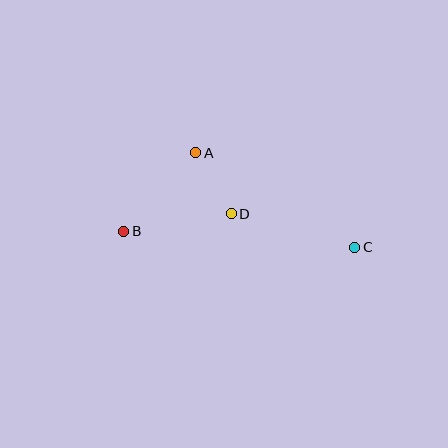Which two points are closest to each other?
Points A and D are closest to each other.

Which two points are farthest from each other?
Points B and C are farthest from each other.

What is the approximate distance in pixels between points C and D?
The distance between C and D is approximately 128 pixels.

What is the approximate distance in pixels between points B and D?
The distance between B and D is approximately 109 pixels.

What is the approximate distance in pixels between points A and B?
The distance between A and B is approximately 106 pixels.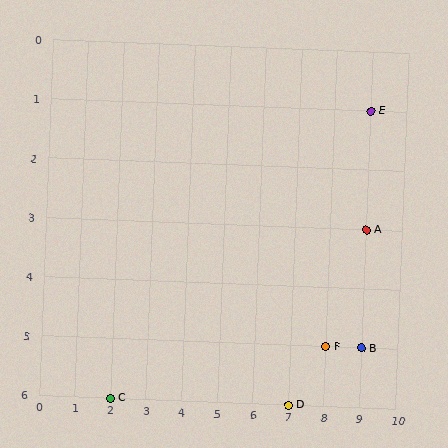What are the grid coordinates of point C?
Point C is at grid coordinates (2, 6).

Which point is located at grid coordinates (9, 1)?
Point E is at (9, 1).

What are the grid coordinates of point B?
Point B is at grid coordinates (9, 5).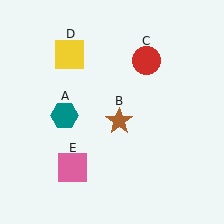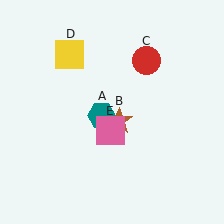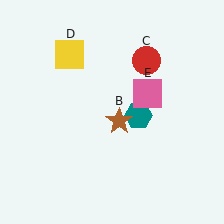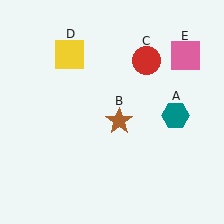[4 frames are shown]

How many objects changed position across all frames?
2 objects changed position: teal hexagon (object A), pink square (object E).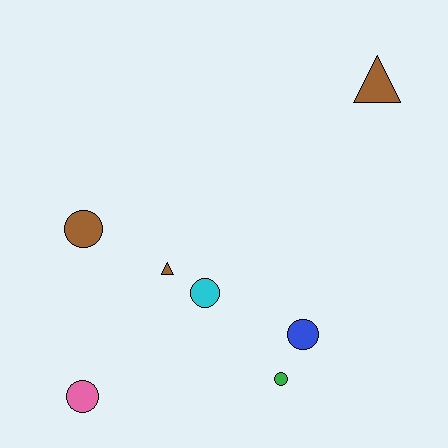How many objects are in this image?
There are 7 objects.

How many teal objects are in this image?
There are no teal objects.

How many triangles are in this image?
There are 2 triangles.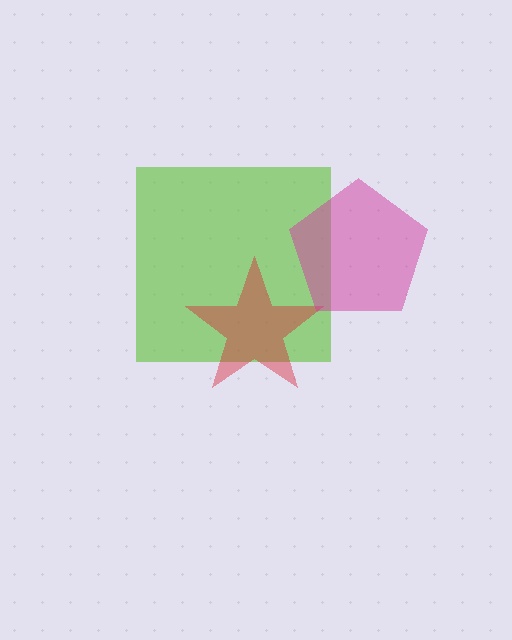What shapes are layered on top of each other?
The layered shapes are: a lime square, a red star, a magenta pentagon.